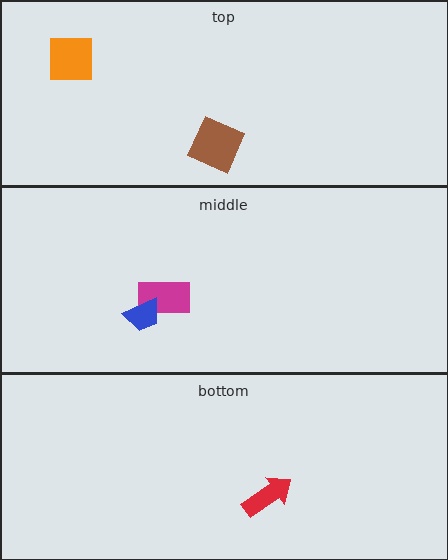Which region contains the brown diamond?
The top region.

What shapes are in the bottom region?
The red arrow.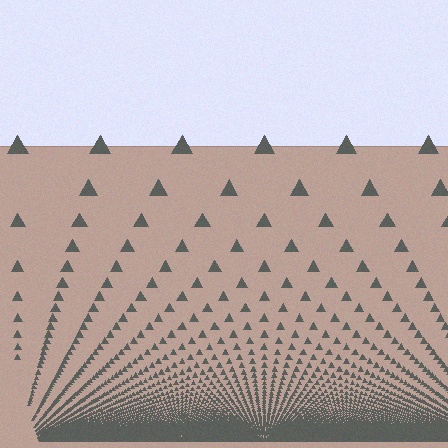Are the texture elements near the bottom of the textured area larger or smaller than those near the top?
Smaller. The gradient is inverted — elements near the bottom are smaller and denser.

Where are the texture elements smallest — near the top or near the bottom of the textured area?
Near the bottom.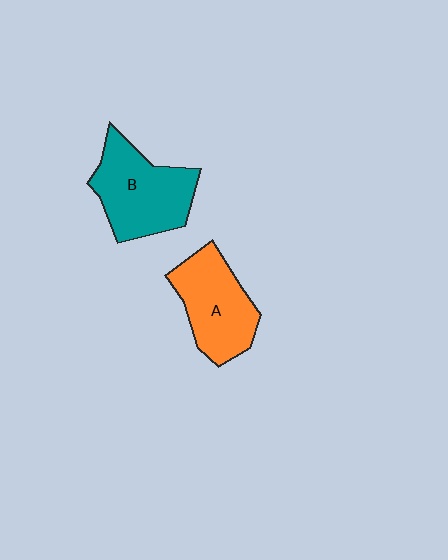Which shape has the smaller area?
Shape A (orange).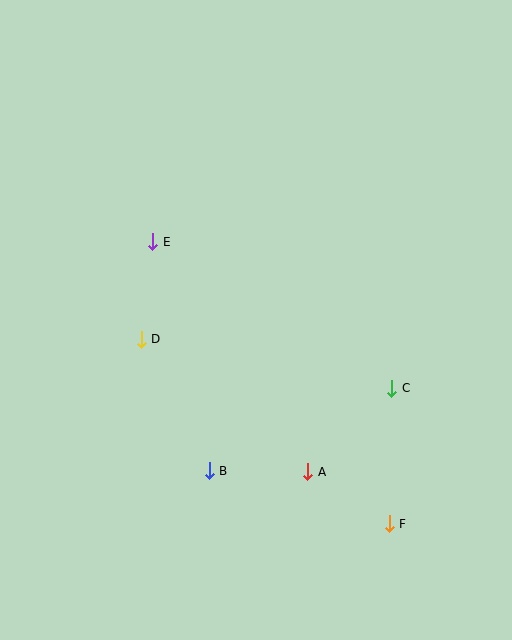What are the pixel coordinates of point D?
Point D is at (141, 339).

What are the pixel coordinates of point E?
Point E is at (153, 242).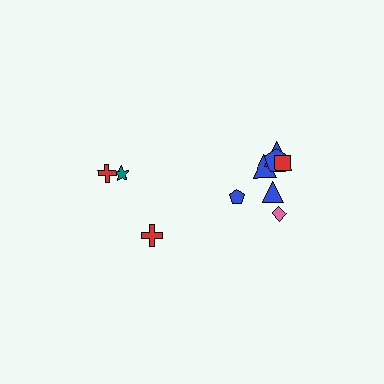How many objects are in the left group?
There are 3 objects.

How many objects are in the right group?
There are 7 objects.